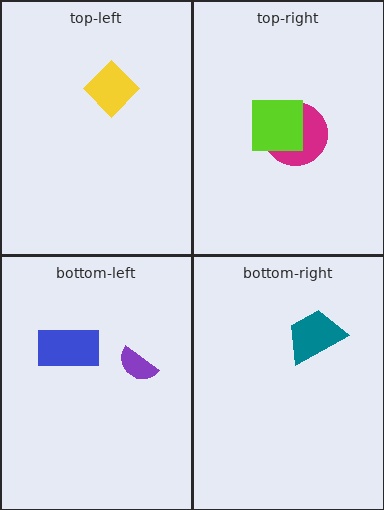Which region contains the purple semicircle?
The bottom-left region.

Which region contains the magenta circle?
The top-right region.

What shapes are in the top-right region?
The magenta circle, the lime square.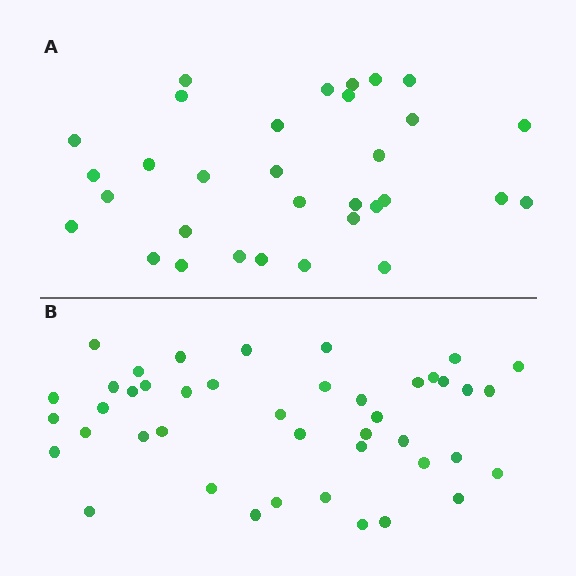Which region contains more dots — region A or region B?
Region B (the bottom region) has more dots.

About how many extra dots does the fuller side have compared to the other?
Region B has roughly 12 or so more dots than region A.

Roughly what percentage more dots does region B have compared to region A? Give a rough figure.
About 35% more.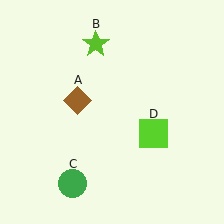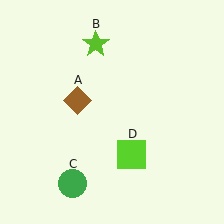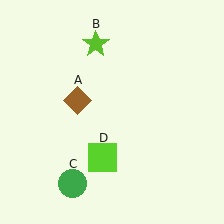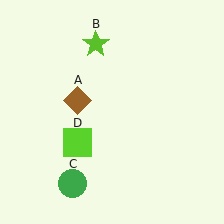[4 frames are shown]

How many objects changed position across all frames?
1 object changed position: lime square (object D).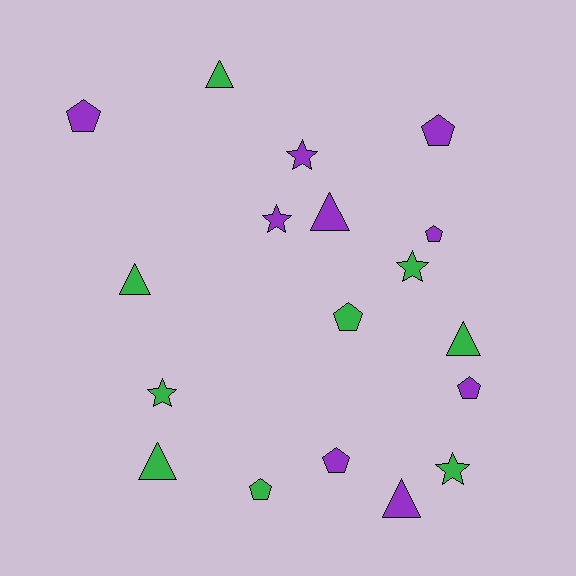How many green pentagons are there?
There are 2 green pentagons.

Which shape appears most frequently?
Pentagon, with 7 objects.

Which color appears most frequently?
Purple, with 9 objects.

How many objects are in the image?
There are 18 objects.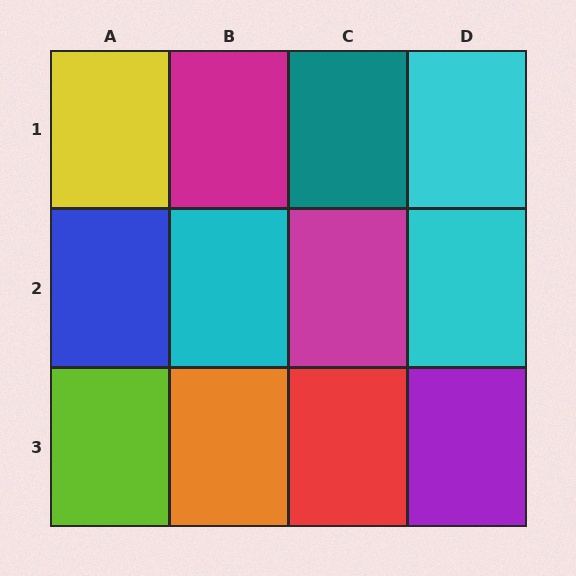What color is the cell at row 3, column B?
Orange.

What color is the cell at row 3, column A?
Lime.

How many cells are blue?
1 cell is blue.